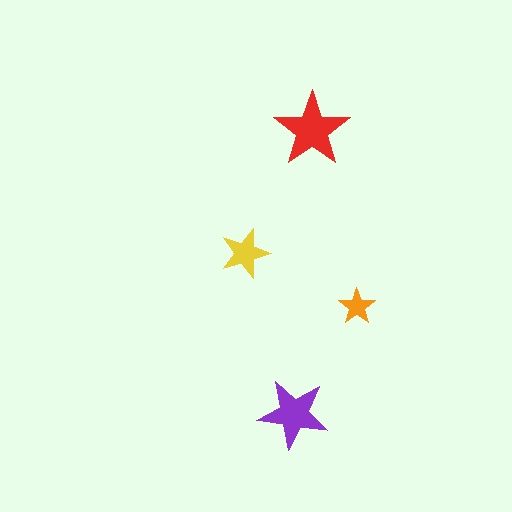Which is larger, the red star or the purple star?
The red one.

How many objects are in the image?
There are 4 objects in the image.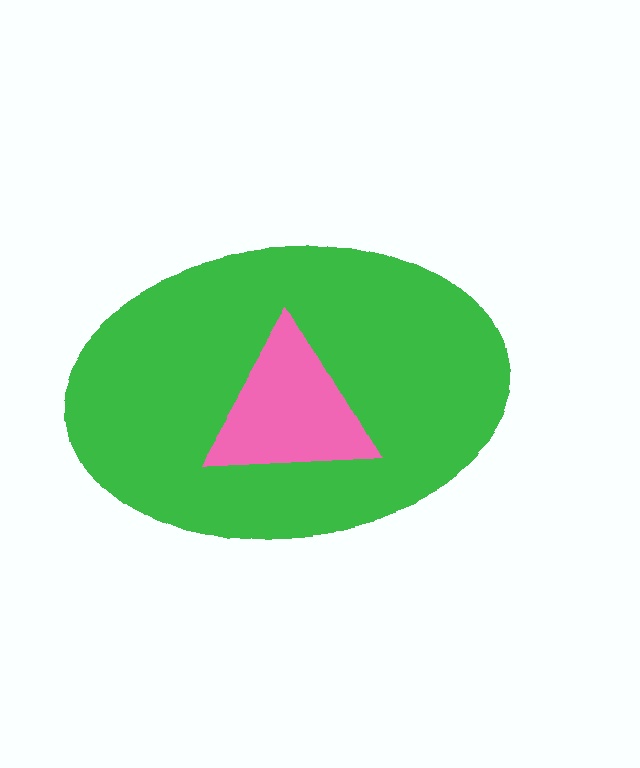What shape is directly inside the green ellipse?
The pink triangle.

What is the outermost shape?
The green ellipse.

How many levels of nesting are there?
2.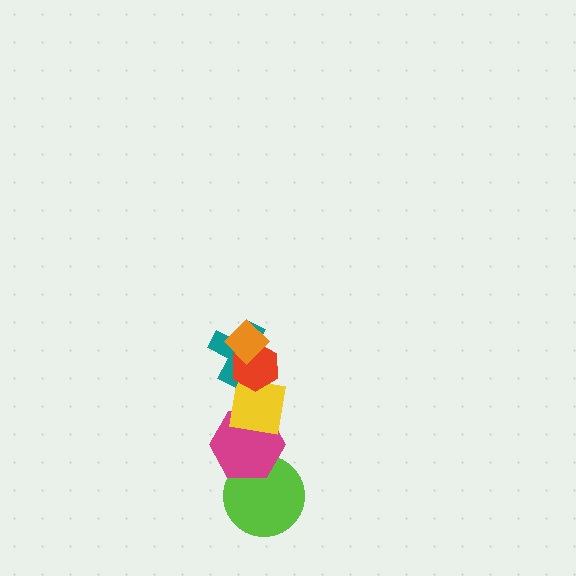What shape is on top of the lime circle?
The magenta hexagon is on top of the lime circle.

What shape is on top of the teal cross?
The red hexagon is on top of the teal cross.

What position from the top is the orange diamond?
The orange diamond is 1st from the top.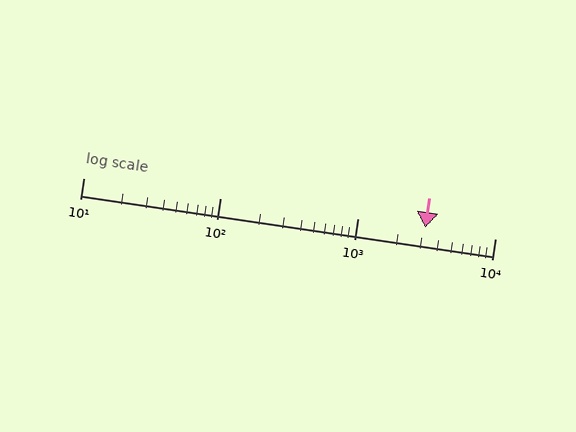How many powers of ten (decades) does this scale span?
The scale spans 3 decades, from 10 to 10000.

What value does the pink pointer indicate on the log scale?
The pointer indicates approximately 3100.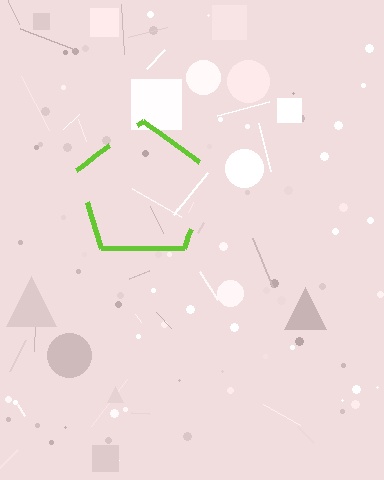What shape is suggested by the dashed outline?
The dashed outline suggests a pentagon.